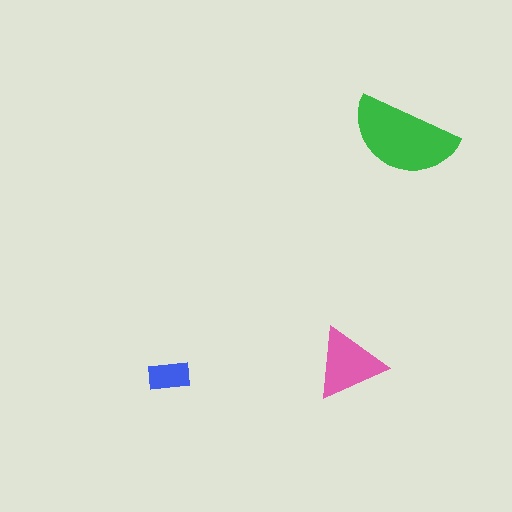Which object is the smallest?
The blue rectangle.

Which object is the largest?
The green semicircle.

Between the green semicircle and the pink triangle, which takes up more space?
The green semicircle.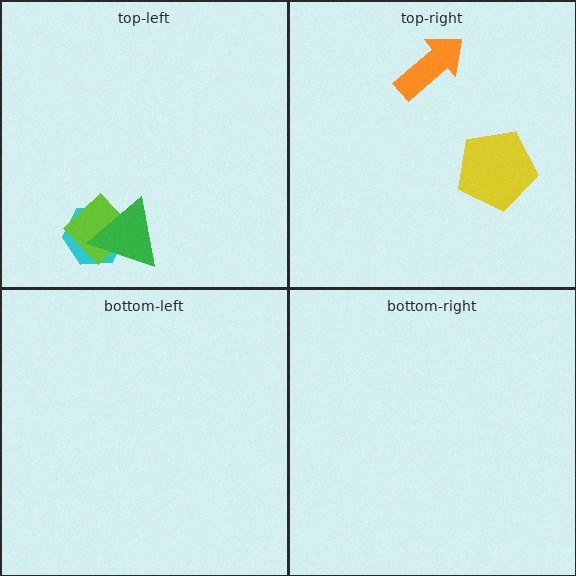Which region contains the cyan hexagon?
The top-left region.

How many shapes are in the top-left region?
3.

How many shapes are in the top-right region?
2.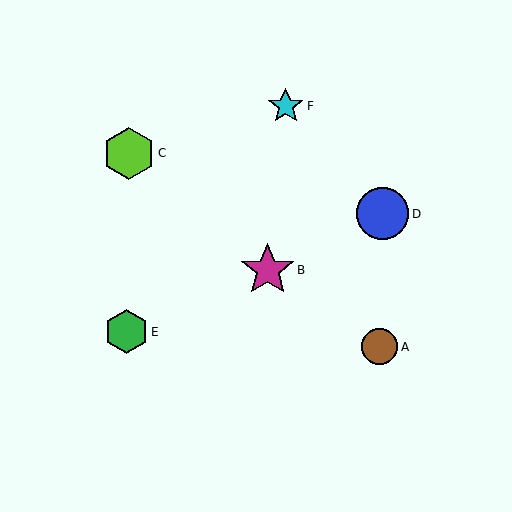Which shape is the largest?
The magenta star (labeled B) is the largest.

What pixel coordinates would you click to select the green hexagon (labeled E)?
Click at (126, 332) to select the green hexagon E.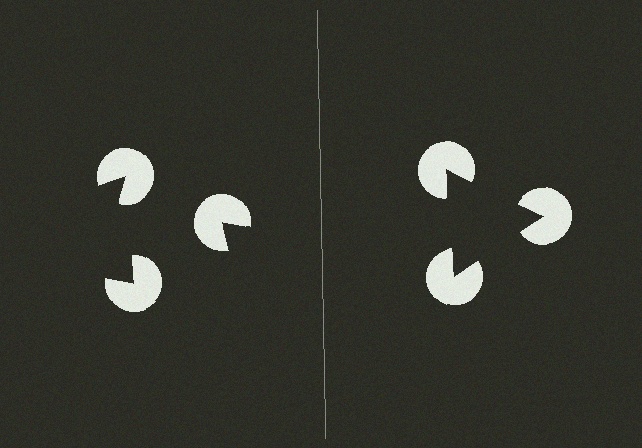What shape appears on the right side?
An illusory triangle.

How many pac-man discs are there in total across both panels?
6 — 3 on each side.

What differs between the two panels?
The pac-man discs are positioned identically on both sides; only the wedge orientations differ. On the right they align to a triangle; on the left they are misaligned.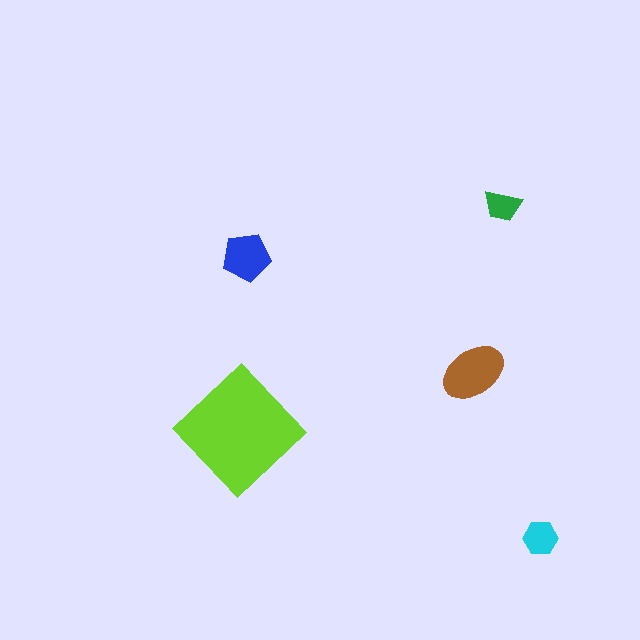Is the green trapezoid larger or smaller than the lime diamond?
Smaller.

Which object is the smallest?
The green trapezoid.